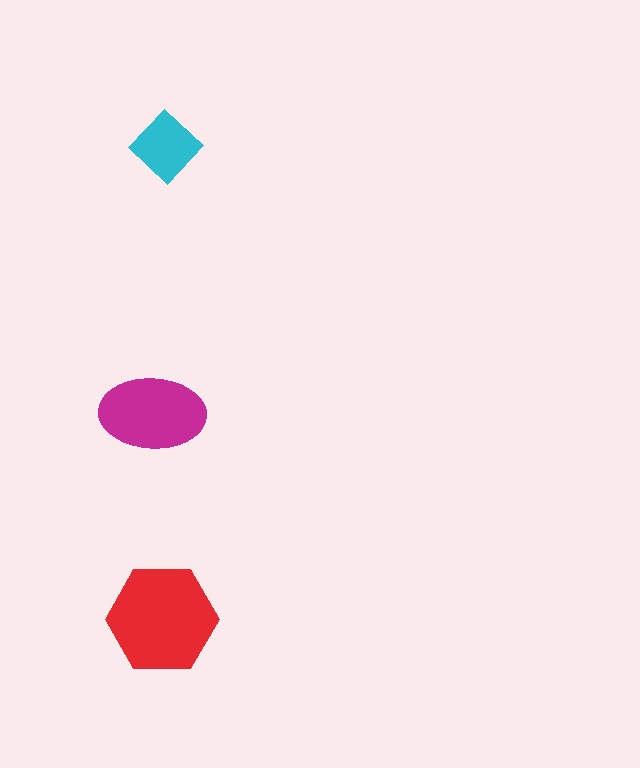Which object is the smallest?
The cyan diamond.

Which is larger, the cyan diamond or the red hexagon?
The red hexagon.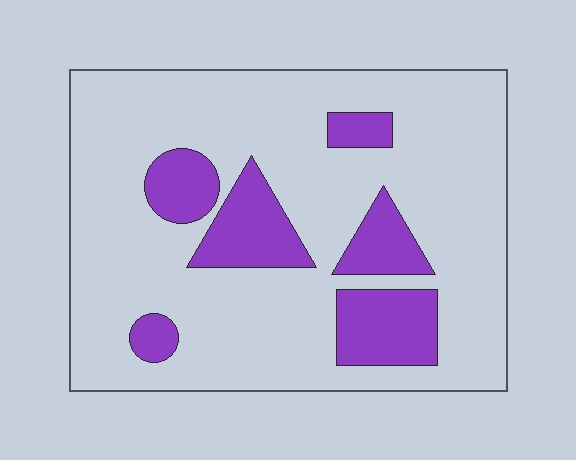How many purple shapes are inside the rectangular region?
6.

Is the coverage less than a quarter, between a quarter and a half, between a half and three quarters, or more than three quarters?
Less than a quarter.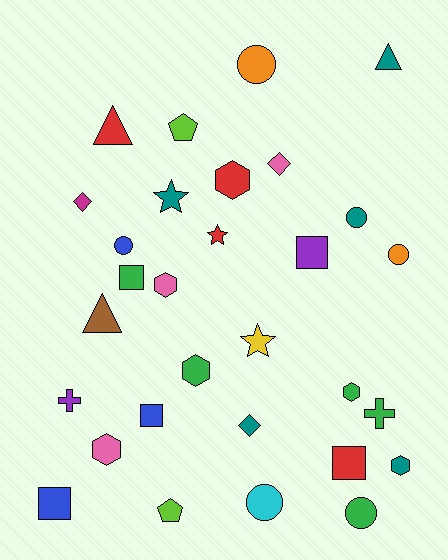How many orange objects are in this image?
There are 2 orange objects.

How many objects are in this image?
There are 30 objects.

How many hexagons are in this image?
There are 6 hexagons.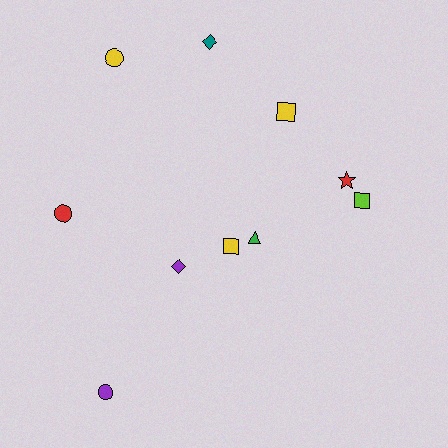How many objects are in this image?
There are 10 objects.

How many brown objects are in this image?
There are no brown objects.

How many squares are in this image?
There are 3 squares.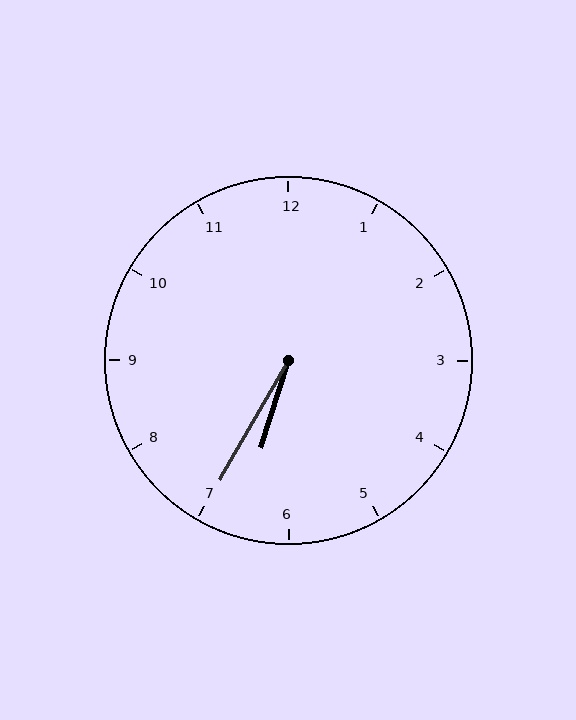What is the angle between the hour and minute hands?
Approximately 12 degrees.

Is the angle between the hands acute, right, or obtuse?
It is acute.